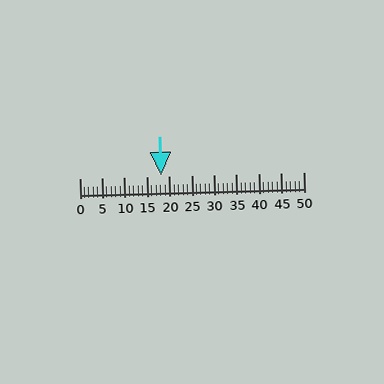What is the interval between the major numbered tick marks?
The major tick marks are spaced 5 units apart.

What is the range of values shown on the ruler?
The ruler shows values from 0 to 50.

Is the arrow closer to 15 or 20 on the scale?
The arrow is closer to 20.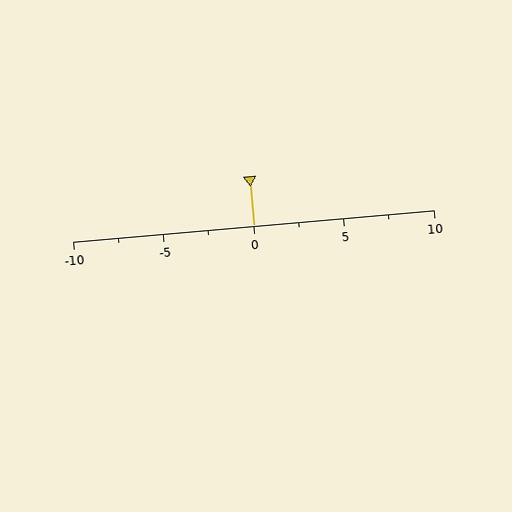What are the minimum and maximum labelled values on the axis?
The axis runs from -10 to 10.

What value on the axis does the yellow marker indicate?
The marker indicates approximately 0.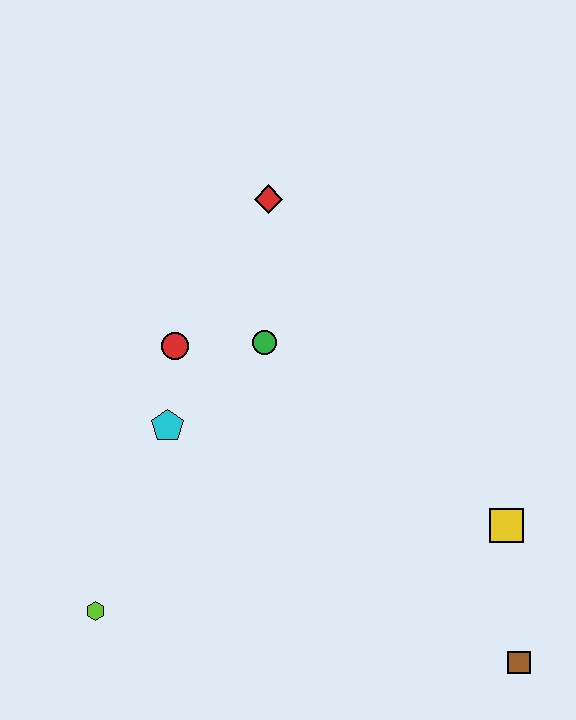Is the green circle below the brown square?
No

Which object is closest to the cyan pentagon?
The red circle is closest to the cyan pentagon.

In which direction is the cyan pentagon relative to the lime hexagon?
The cyan pentagon is above the lime hexagon.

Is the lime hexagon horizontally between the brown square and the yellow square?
No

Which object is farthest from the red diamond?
The brown square is farthest from the red diamond.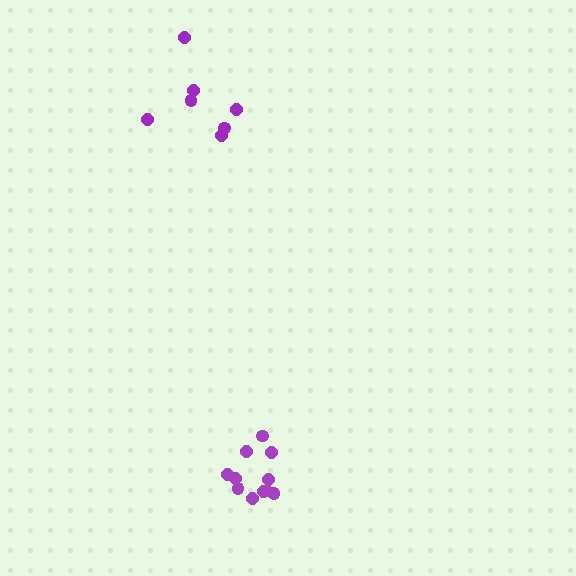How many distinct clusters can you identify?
There are 2 distinct clusters.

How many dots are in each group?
Group 1: 11 dots, Group 2: 7 dots (18 total).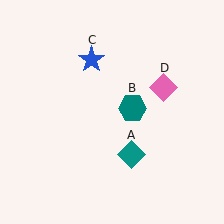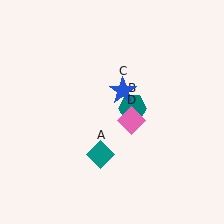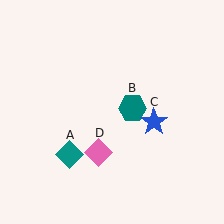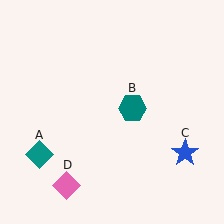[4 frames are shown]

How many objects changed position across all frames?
3 objects changed position: teal diamond (object A), blue star (object C), pink diamond (object D).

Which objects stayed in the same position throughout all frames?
Teal hexagon (object B) remained stationary.